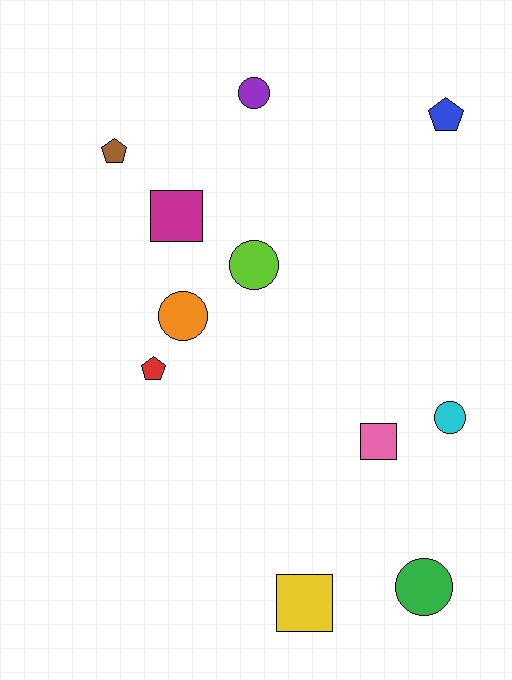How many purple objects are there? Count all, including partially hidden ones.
There is 1 purple object.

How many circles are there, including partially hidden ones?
There are 5 circles.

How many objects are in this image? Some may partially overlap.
There are 11 objects.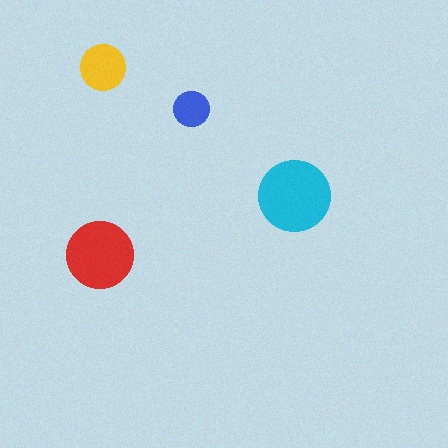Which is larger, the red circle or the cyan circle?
The cyan one.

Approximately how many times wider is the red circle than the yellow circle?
About 1.5 times wider.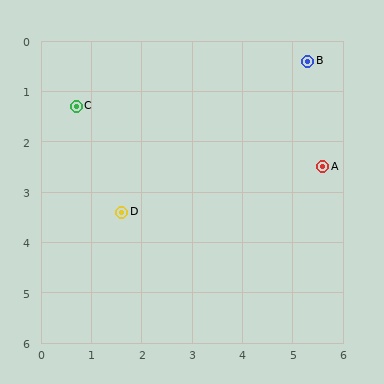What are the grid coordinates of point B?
Point B is at approximately (5.3, 0.4).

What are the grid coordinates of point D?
Point D is at approximately (1.6, 3.4).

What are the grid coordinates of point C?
Point C is at approximately (0.7, 1.3).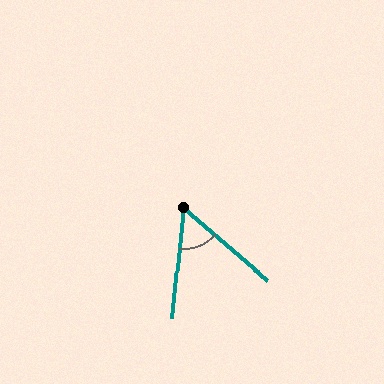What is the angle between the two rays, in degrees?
Approximately 55 degrees.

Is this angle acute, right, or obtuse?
It is acute.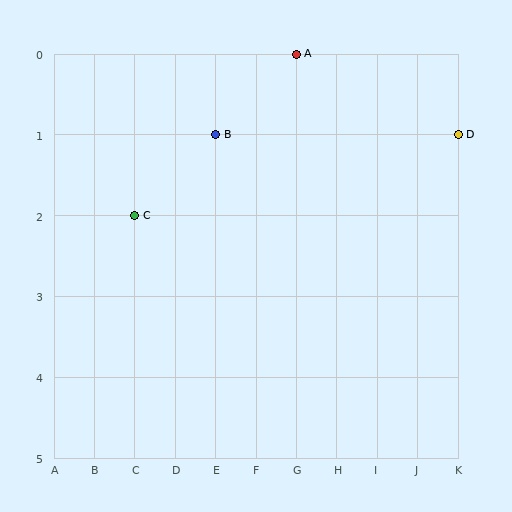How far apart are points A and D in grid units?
Points A and D are 4 columns and 1 row apart (about 4.1 grid units diagonally).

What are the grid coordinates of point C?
Point C is at grid coordinates (C, 2).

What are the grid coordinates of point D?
Point D is at grid coordinates (K, 1).